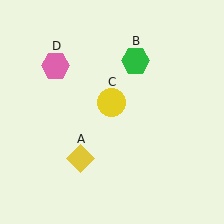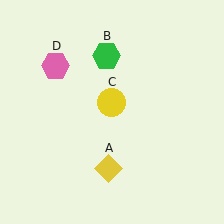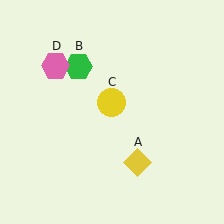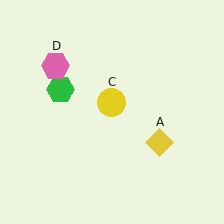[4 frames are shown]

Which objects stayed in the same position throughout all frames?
Yellow circle (object C) and pink hexagon (object D) remained stationary.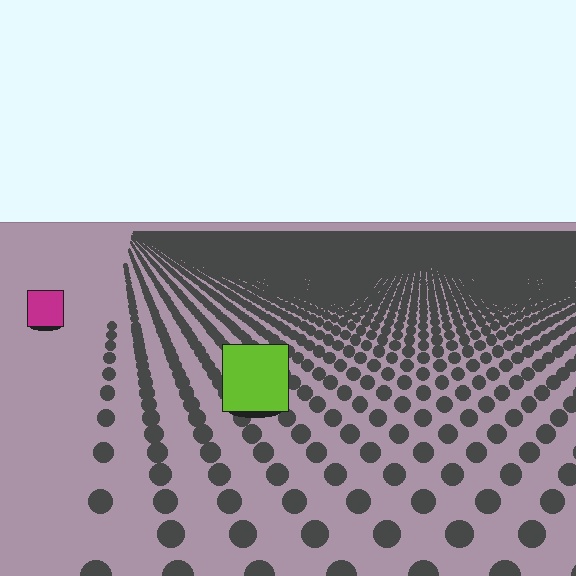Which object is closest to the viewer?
The lime square is closest. The texture marks near it are larger and more spread out.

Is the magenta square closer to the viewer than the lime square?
No. The lime square is closer — you can tell from the texture gradient: the ground texture is coarser near it.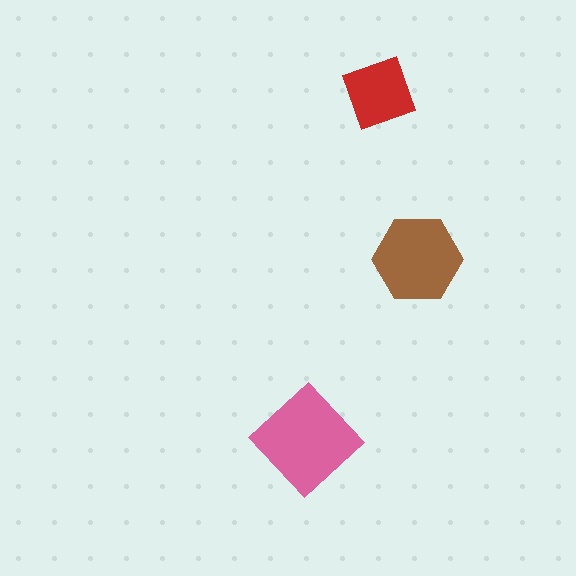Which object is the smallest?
The red diamond.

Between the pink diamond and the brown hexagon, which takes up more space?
The pink diamond.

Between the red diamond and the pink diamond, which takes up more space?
The pink diamond.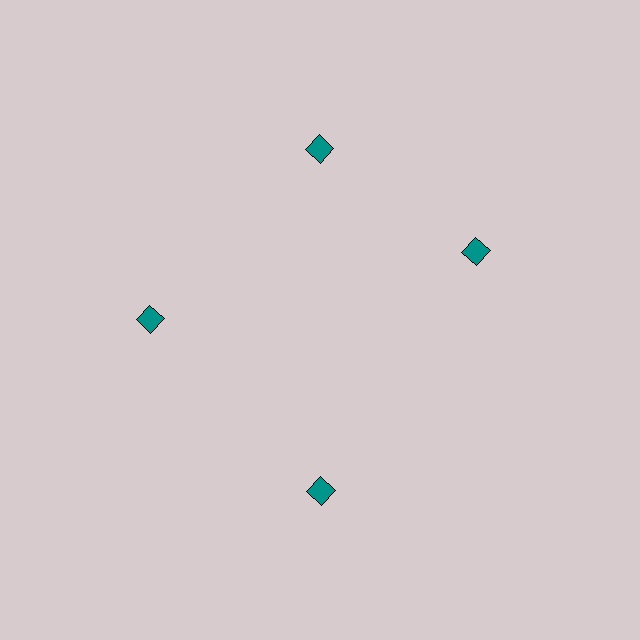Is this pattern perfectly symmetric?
No. The 4 teal squares are arranged in a ring, but one element near the 3 o'clock position is rotated out of alignment along the ring, breaking the 4-fold rotational symmetry.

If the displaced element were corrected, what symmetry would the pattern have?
It would have 4-fold rotational symmetry — the pattern would map onto itself every 90 degrees.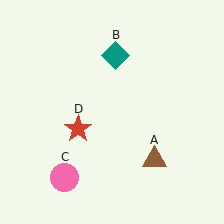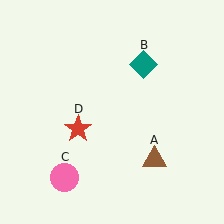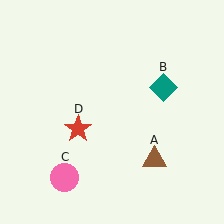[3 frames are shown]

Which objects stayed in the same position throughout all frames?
Brown triangle (object A) and pink circle (object C) and red star (object D) remained stationary.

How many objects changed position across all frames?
1 object changed position: teal diamond (object B).